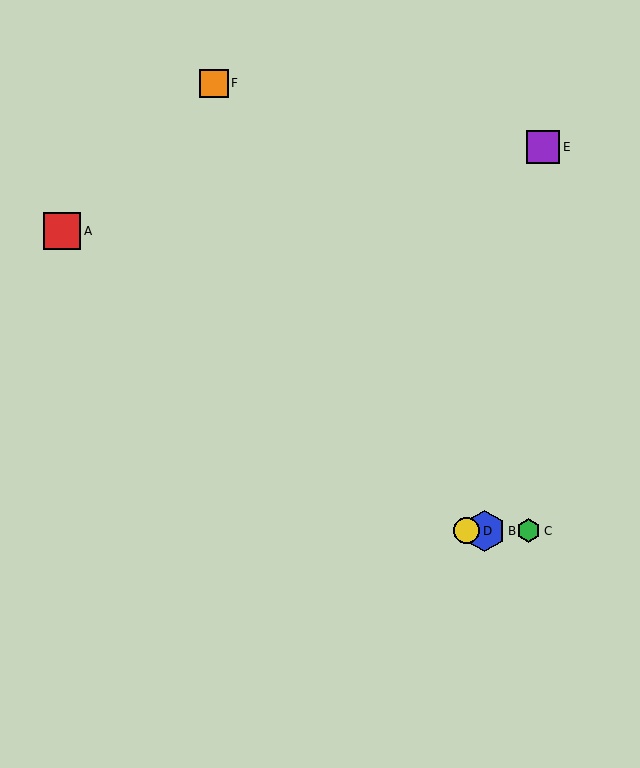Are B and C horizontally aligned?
Yes, both are at y≈531.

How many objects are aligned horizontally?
3 objects (B, C, D) are aligned horizontally.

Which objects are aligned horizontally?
Objects B, C, D are aligned horizontally.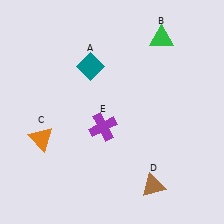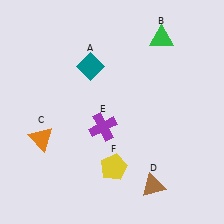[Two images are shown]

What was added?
A yellow pentagon (F) was added in Image 2.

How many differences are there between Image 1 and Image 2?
There is 1 difference between the two images.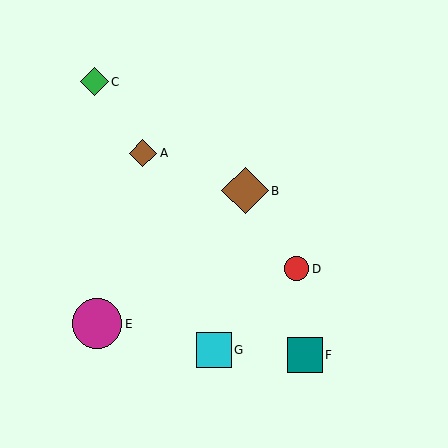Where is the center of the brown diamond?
The center of the brown diamond is at (245, 191).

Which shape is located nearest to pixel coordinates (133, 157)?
The brown diamond (labeled A) at (143, 153) is nearest to that location.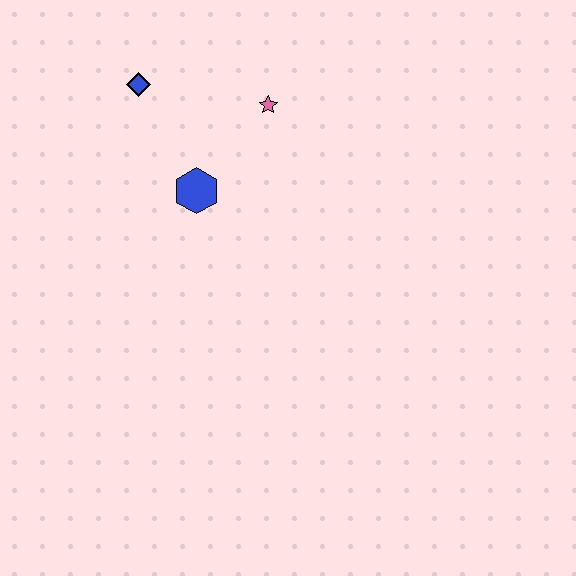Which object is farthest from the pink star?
The blue diamond is farthest from the pink star.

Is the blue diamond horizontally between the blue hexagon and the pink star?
No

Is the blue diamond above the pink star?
Yes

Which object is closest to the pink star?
The blue hexagon is closest to the pink star.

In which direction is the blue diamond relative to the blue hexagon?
The blue diamond is above the blue hexagon.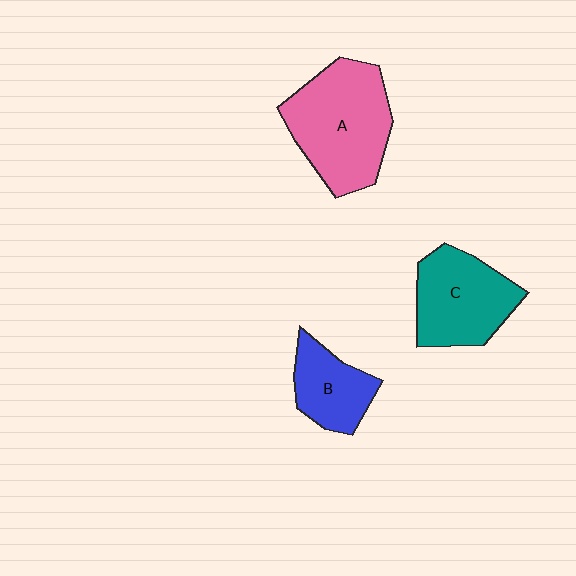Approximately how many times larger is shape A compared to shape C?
Approximately 1.3 times.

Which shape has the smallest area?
Shape B (blue).